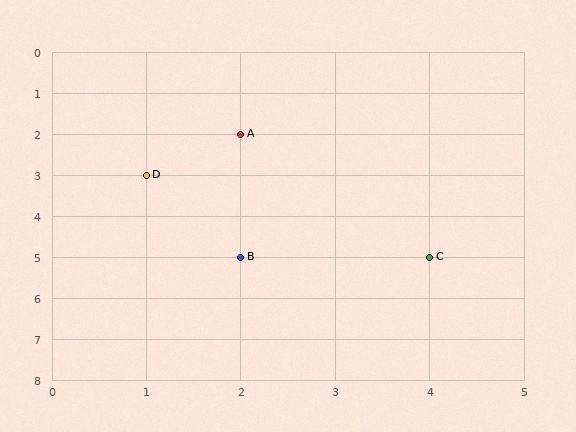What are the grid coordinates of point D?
Point D is at grid coordinates (1, 3).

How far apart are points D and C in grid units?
Points D and C are 3 columns and 2 rows apart (about 3.6 grid units diagonally).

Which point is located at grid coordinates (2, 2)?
Point A is at (2, 2).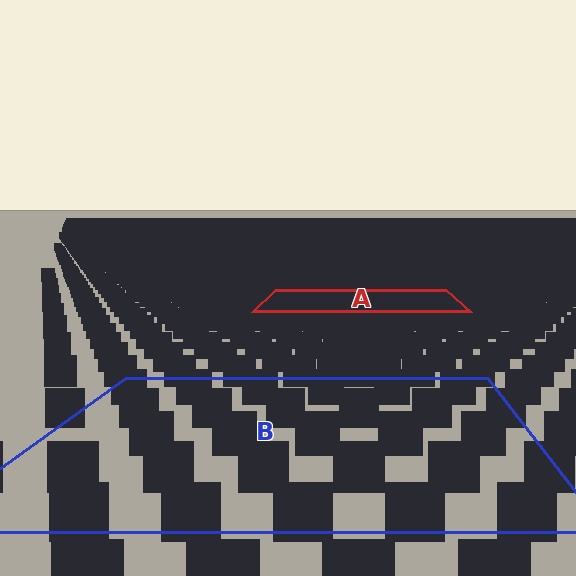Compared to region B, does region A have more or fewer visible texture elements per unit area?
Region A has more texture elements per unit area — they are packed more densely because it is farther away.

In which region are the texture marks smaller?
The texture marks are smaller in region A, because it is farther away.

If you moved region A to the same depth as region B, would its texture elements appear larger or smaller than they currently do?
They would appear larger. At a closer depth, the same texture elements are projected at a bigger on-screen size.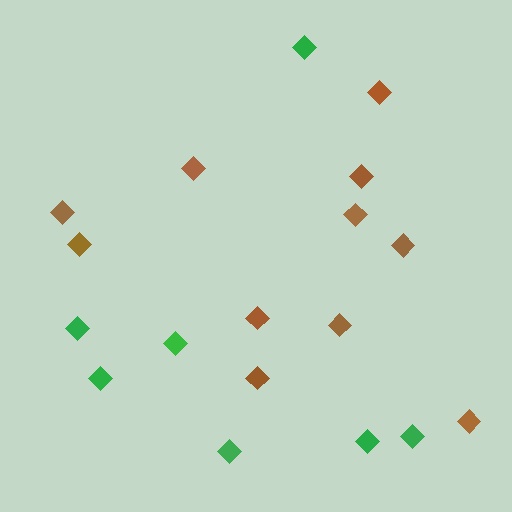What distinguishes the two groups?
There are 2 groups: one group of brown diamonds (11) and one group of green diamonds (7).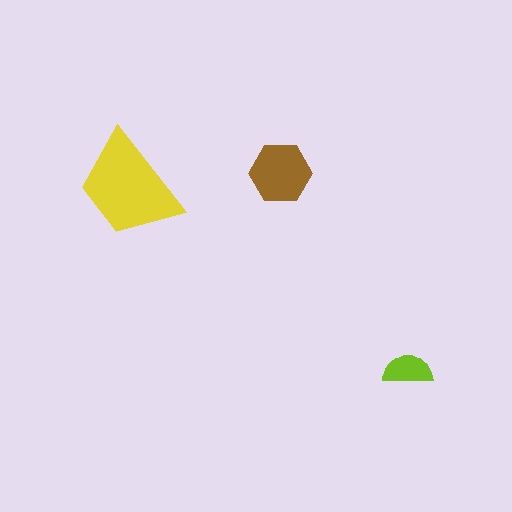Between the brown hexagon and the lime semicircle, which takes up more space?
The brown hexagon.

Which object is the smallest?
The lime semicircle.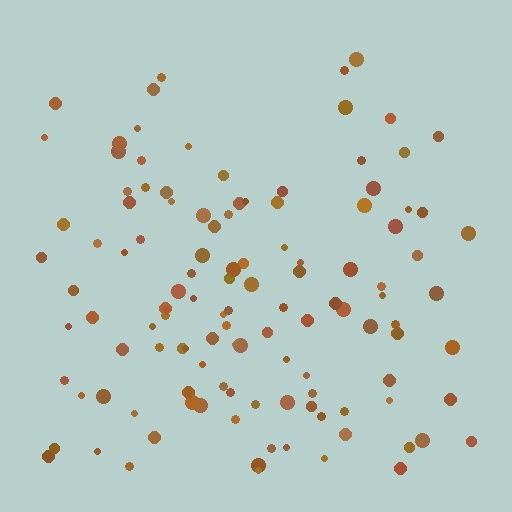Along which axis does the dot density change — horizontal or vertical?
Vertical.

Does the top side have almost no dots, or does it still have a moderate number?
Still a moderate number, just noticeably fewer than the bottom.